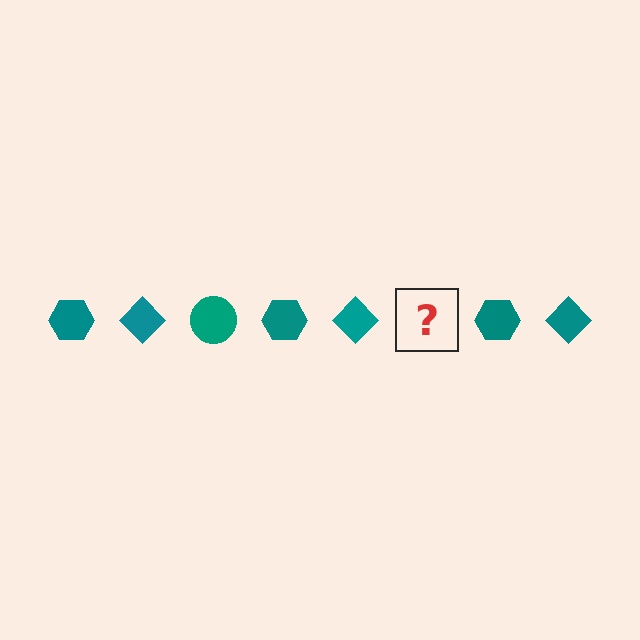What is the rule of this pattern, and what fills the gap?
The rule is that the pattern cycles through hexagon, diamond, circle shapes in teal. The gap should be filled with a teal circle.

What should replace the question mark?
The question mark should be replaced with a teal circle.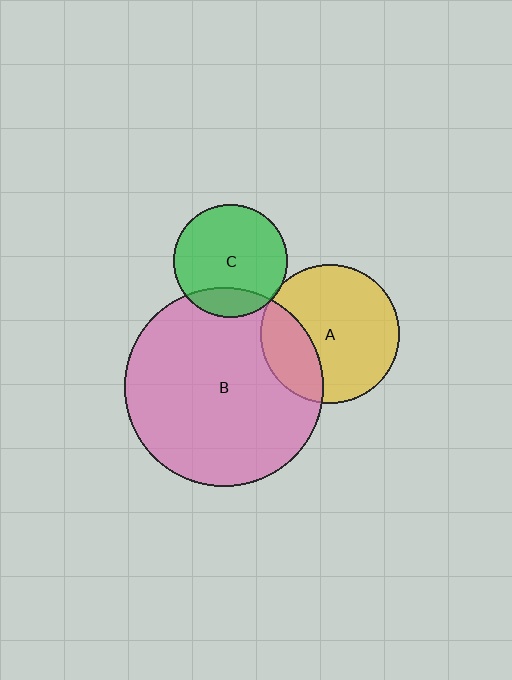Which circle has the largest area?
Circle B (pink).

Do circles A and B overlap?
Yes.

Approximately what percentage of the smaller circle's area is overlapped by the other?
Approximately 30%.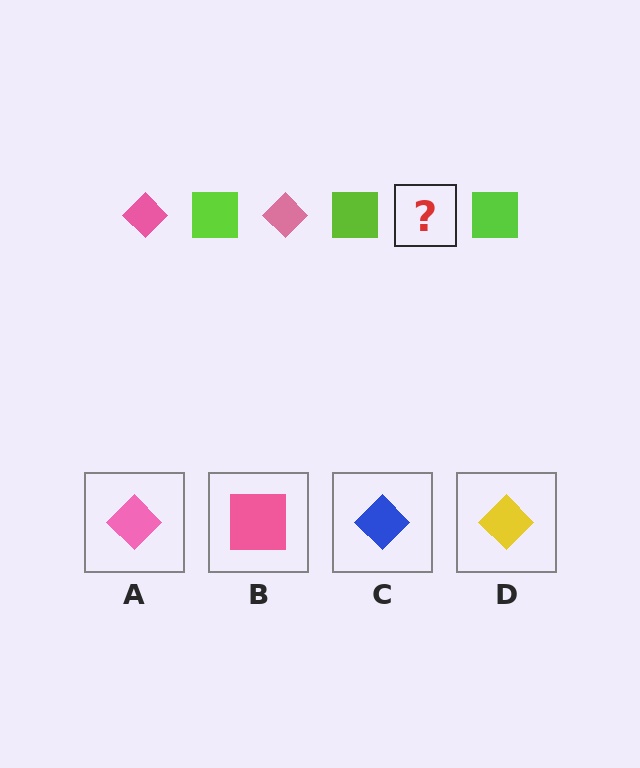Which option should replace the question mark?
Option A.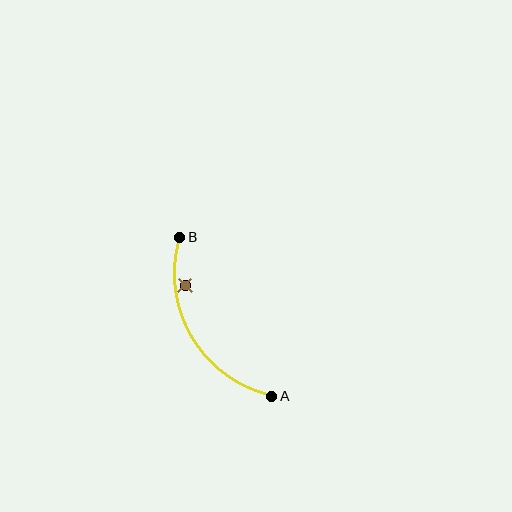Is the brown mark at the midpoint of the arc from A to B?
No — the brown mark does not lie on the arc at all. It sits slightly inside the curve.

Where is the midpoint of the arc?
The arc midpoint is the point on the curve farthest from the straight line joining A and B. It sits to the left of that line.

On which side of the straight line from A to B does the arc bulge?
The arc bulges to the left of the straight line connecting A and B.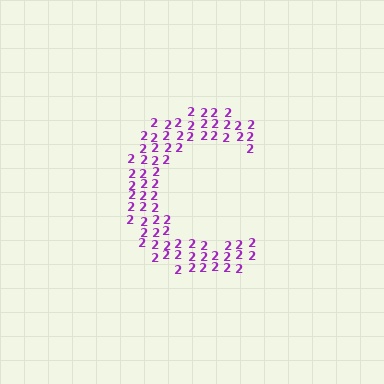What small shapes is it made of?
It is made of small digit 2's.